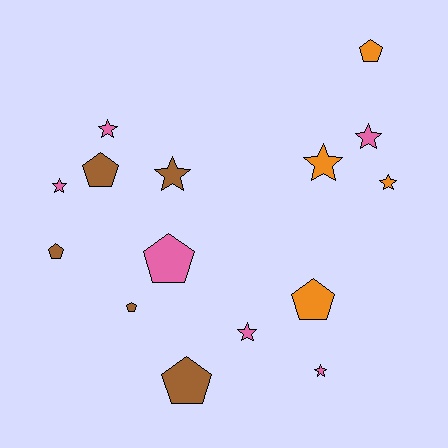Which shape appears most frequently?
Star, with 8 objects.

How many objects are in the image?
There are 15 objects.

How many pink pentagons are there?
There is 1 pink pentagon.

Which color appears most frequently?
Pink, with 6 objects.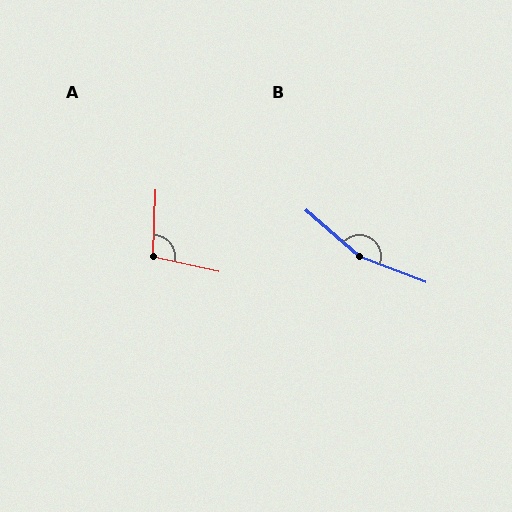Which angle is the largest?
B, at approximately 160 degrees.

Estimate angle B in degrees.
Approximately 160 degrees.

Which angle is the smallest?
A, at approximately 100 degrees.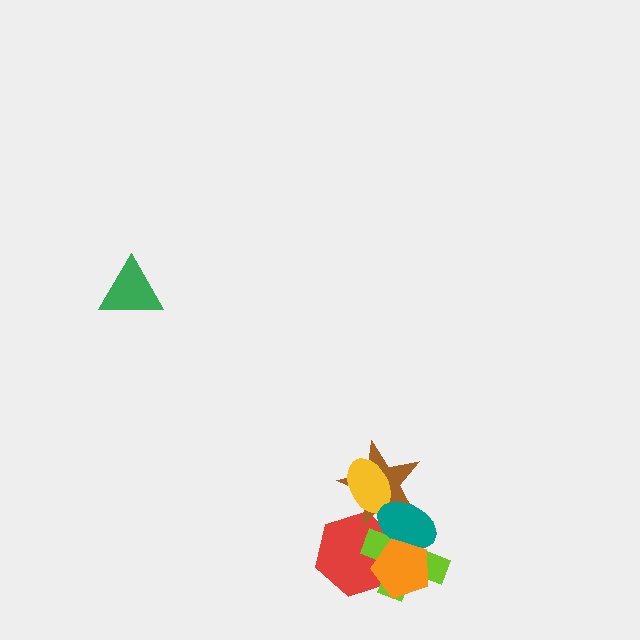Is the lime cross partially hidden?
Yes, it is partially covered by another shape.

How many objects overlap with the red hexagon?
4 objects overlap with the red hexagon.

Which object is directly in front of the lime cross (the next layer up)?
The brown star is directly in front of the lime cross.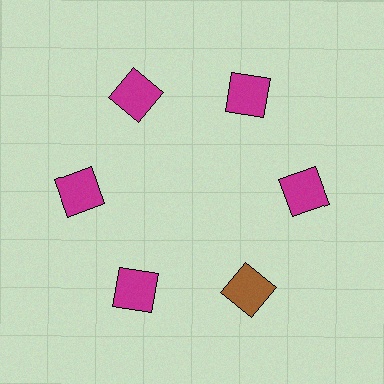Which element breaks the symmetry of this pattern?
The brown square at roughly the 5 o'clock position breaks the symmetry. All other shapes are magenta squares.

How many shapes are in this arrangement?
There are 6 shapes arranged in a ring pattern.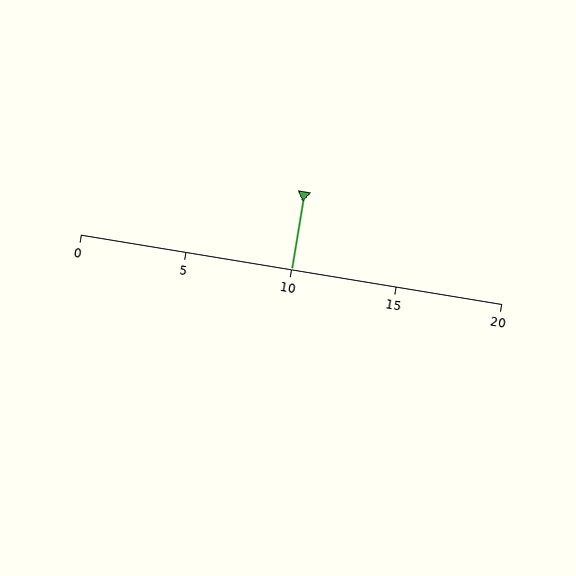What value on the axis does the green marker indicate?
The marker indicates approximately 10.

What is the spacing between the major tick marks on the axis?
The major ticks are spaced 5 apart.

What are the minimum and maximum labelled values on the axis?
The axis runs from 0 to 20.